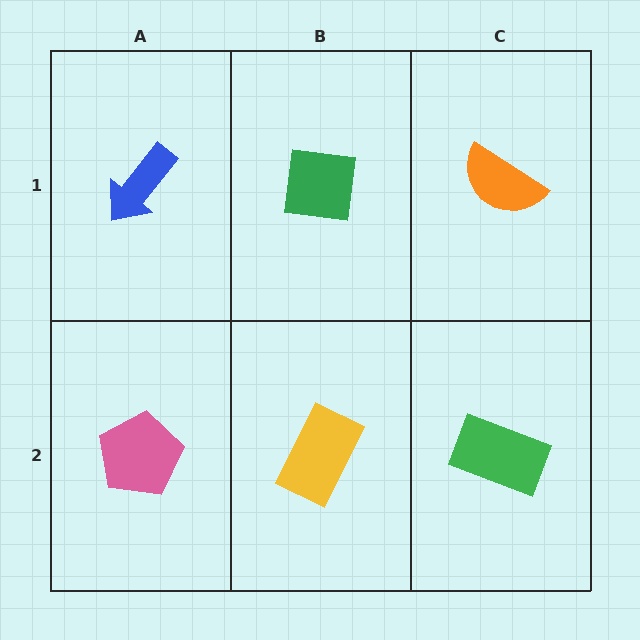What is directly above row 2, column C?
An orange semicircle.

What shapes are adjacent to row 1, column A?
A pink pentagon (row 2, column A), a green square (row 1, column B).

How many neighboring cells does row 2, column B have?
3.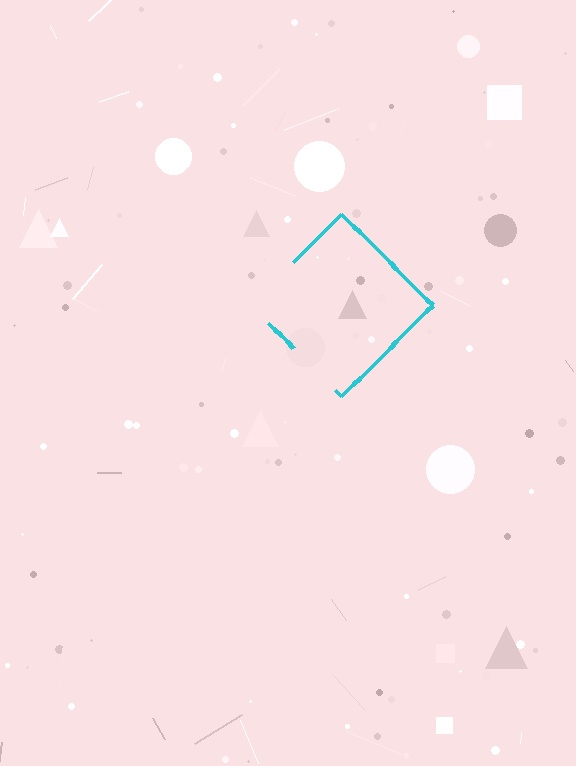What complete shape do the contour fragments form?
The contour fragments form a diamond.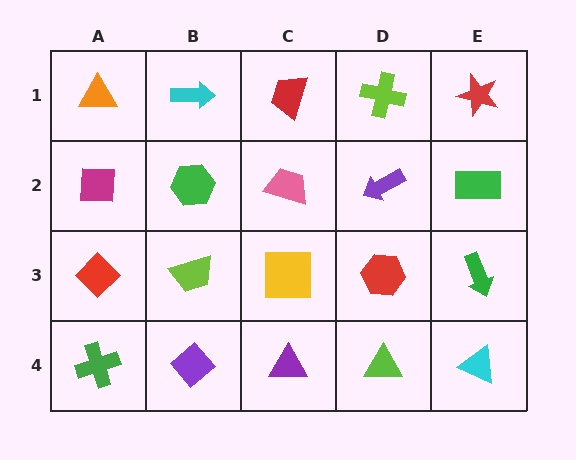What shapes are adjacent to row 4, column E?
A green arrow (row 3, column E), a lime triangle (row 4, column D).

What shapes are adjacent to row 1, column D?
A purple arrow (row 2, column D), a red trapezoid (row 1, column C), a red star (row 1, column E).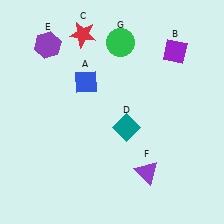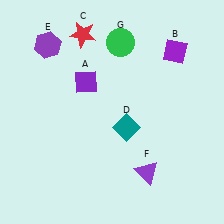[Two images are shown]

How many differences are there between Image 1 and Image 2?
There is 1 difference between the two images.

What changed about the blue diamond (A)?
In Image 1, A is blue. In Image 2, it changed to purple.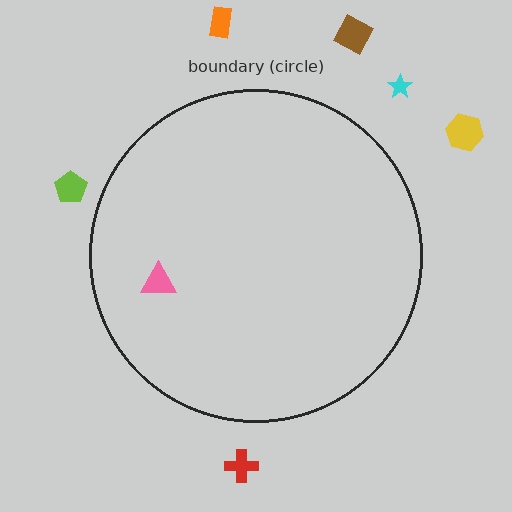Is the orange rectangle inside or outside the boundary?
Outside.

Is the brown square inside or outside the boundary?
Outside.